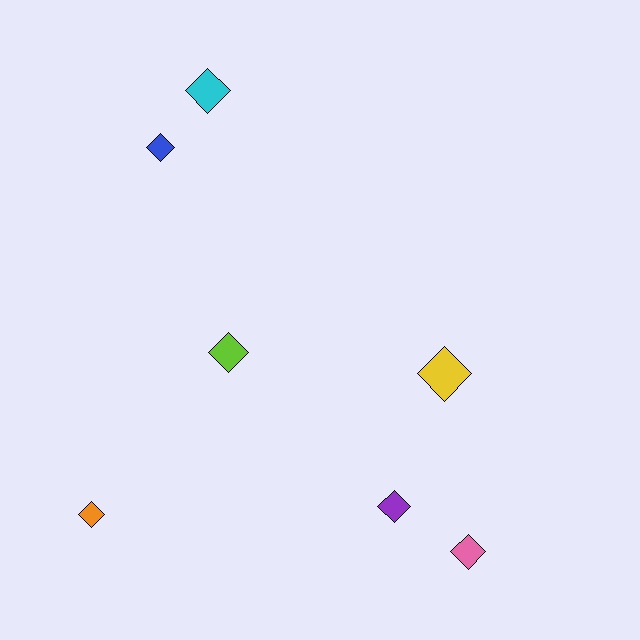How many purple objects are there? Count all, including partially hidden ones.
There is 1 purple object.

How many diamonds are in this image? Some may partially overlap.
There are 7 diamonds.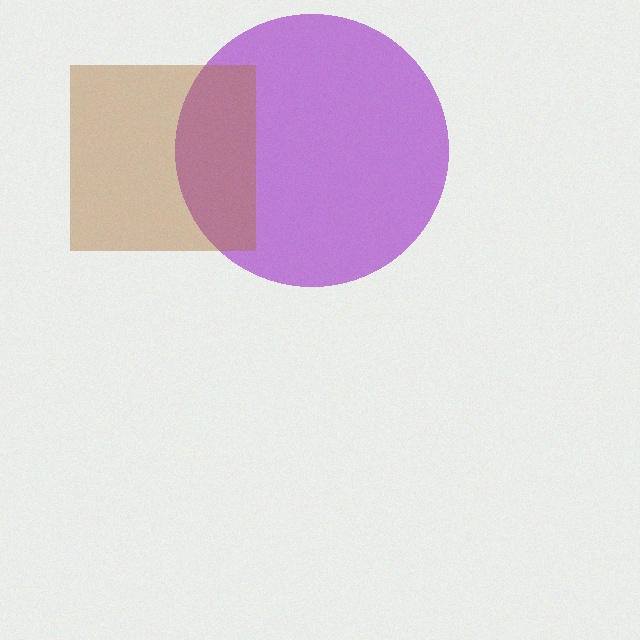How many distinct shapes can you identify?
There are 2 distinct shapes: a purple circle, a brown square.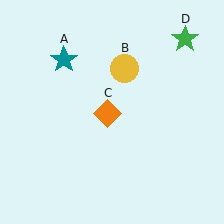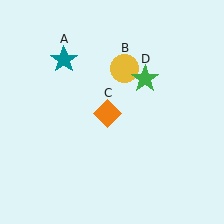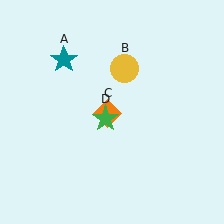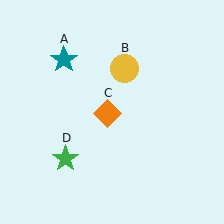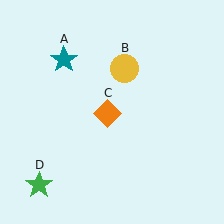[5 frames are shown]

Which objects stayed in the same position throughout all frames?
Teal star (object A) and yellow circle (object B) and orange diamond (object C) remained stationary.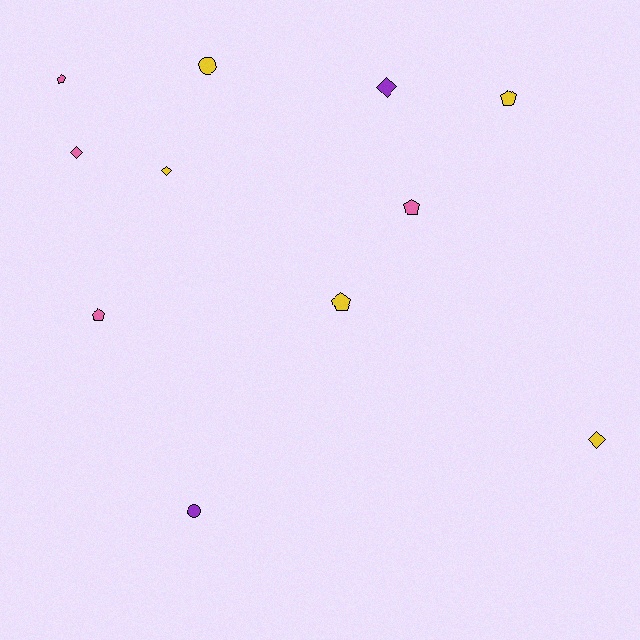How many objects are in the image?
There are 11 objects.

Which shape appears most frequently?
Pentagon, with 5 objects.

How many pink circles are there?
There are no pink circles.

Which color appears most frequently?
Yellow, with 5 objects.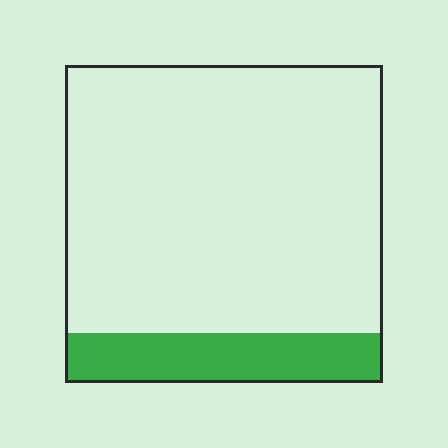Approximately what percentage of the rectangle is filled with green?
Approximately 15%.